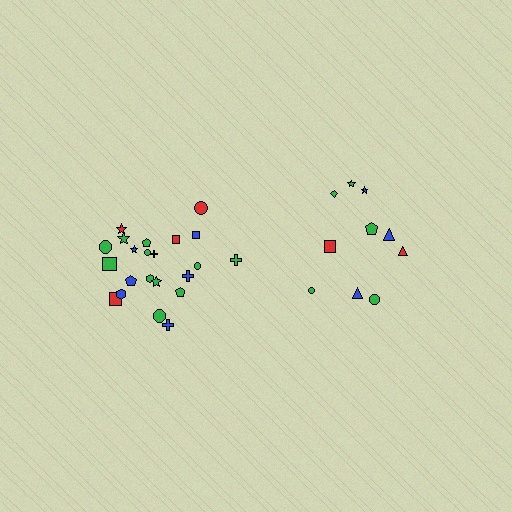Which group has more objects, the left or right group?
The left group.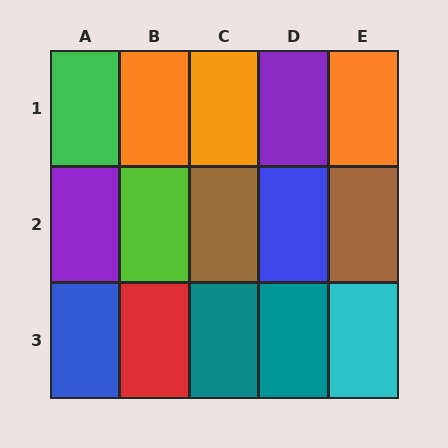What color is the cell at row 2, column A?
Purple.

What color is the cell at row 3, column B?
Red.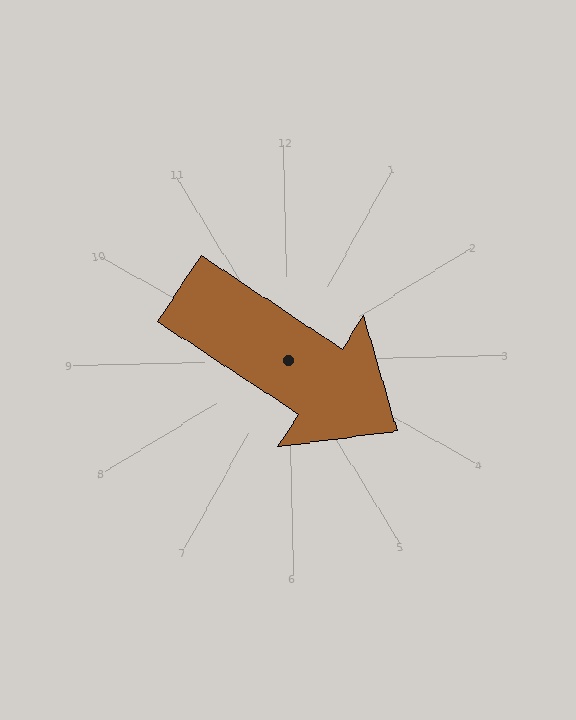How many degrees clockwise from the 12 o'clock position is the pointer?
Approximately 125 degrees.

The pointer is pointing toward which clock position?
Roughly 4 o'clock.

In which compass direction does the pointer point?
Southeast.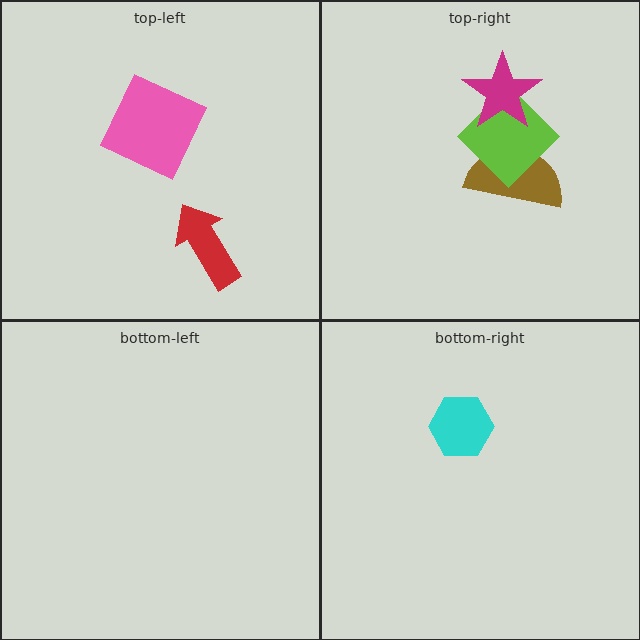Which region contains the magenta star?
The top-right region.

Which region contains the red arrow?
The top-left region.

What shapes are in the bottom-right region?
The cyan hexagon.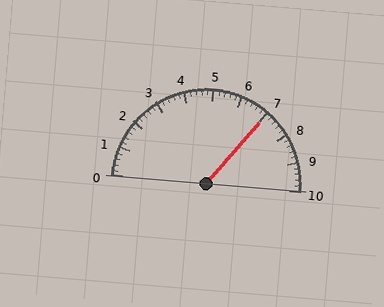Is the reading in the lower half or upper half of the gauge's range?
The reading is in the upper half of the range (0 to 10).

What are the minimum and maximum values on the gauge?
The gauge ranges from 0 to 10.